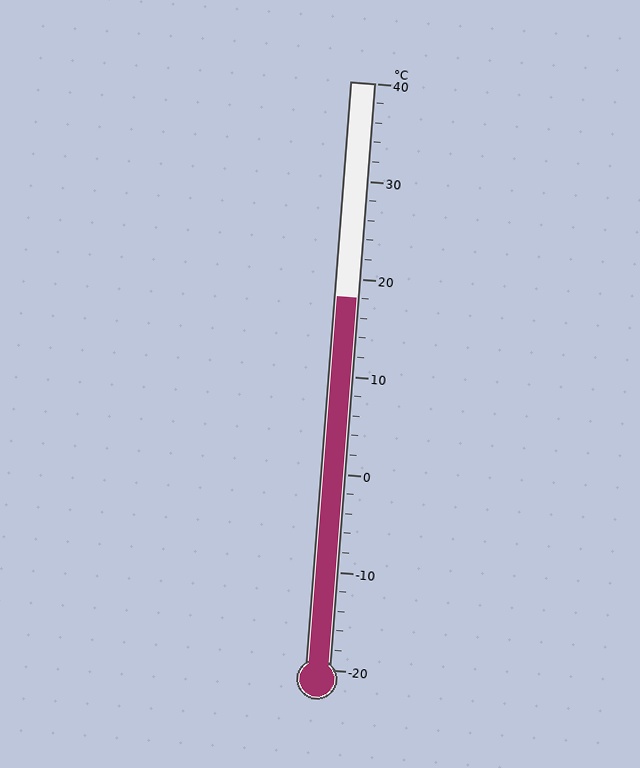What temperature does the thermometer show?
The thermometer shows approximately 18°C.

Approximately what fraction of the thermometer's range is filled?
The thermometer is filled to approximately 65% of its range.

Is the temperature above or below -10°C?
The temperature is above -10°C.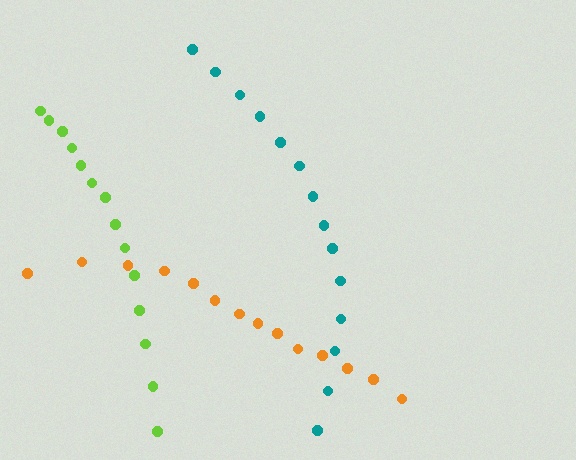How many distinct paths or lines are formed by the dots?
There are 3 distinct paths.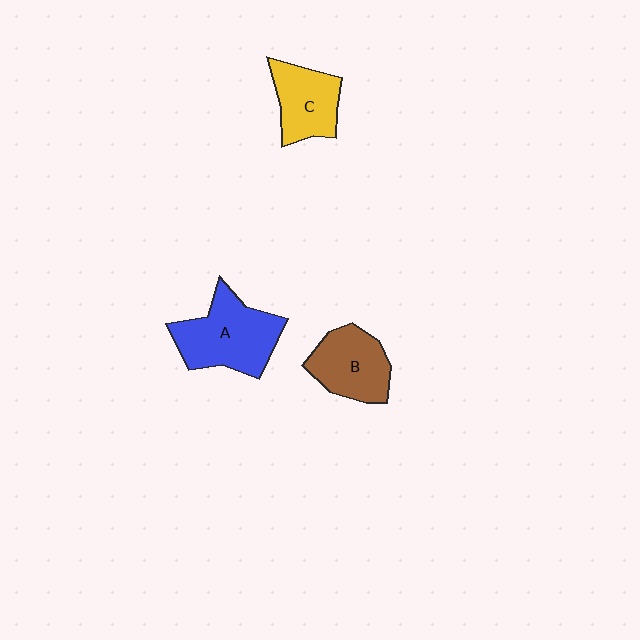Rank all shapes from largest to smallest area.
From largest to smallest: A (blue), B (brown), C (yellow).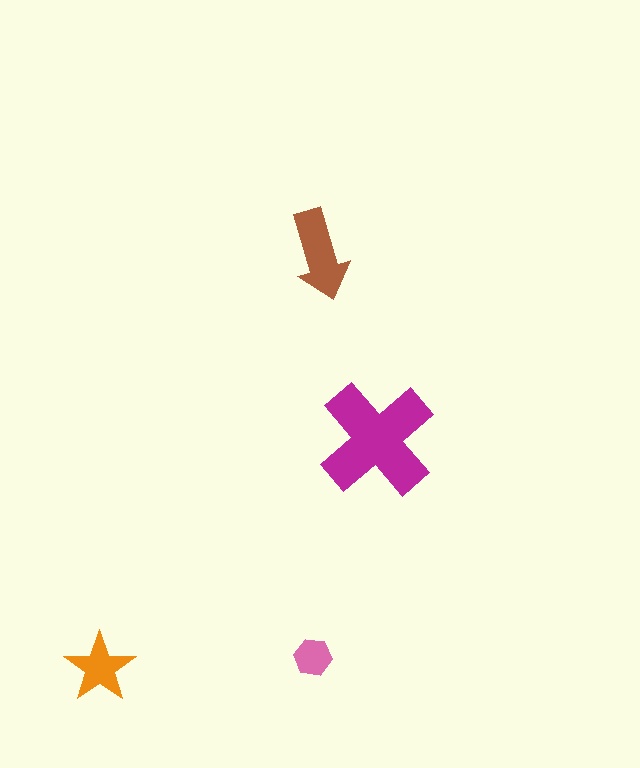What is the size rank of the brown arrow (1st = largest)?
2nd.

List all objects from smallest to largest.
The pink hexagon, the orange star, the brown arrow, the magenta cross.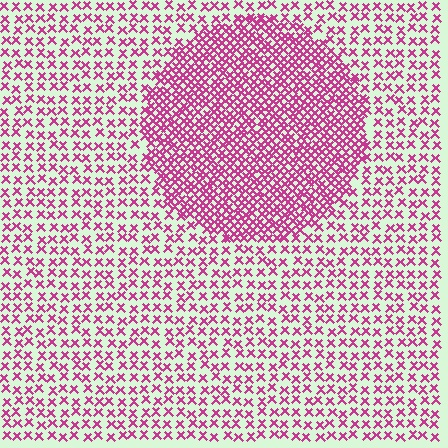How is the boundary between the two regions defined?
The boundary is defined by a change in element density (approximately 2.2x ratio). All elements are the same color, size, and shape.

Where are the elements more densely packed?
The elements are more densely packed inside the circle boundary.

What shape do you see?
I see a circle.